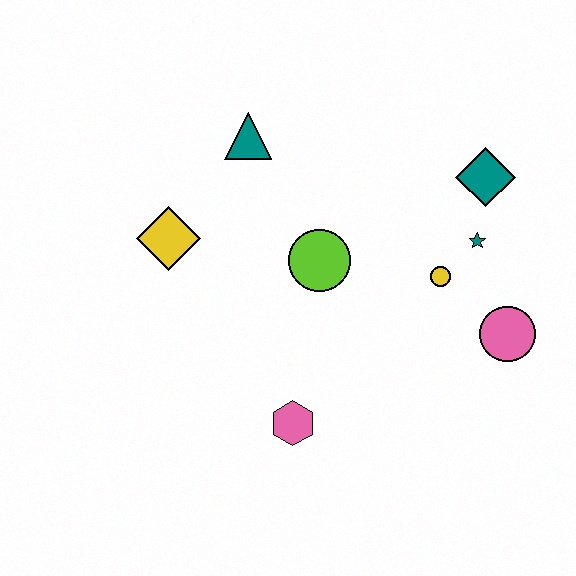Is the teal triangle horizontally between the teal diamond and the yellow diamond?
Yes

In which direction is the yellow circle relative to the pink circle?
The yellow circle is to the left of the pink circle.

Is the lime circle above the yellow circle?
Yes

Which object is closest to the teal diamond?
The teal star is closest to the teal diamond.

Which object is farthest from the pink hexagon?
The teal diamond is farthest from the pink hexagon.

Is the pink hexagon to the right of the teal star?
No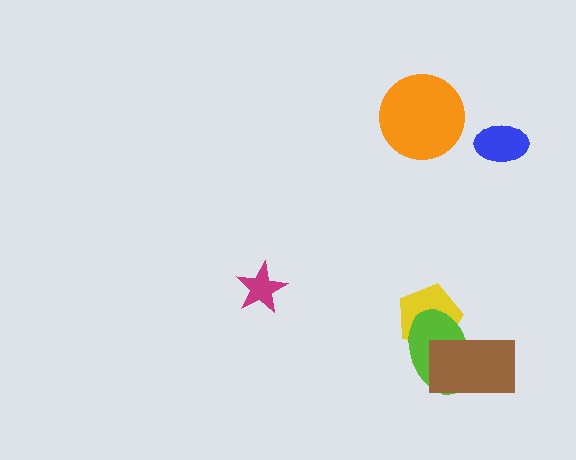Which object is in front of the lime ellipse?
The brown rectangle is in front of the lime ellipse.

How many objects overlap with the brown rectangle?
2 objects overlap with the brown rectangle.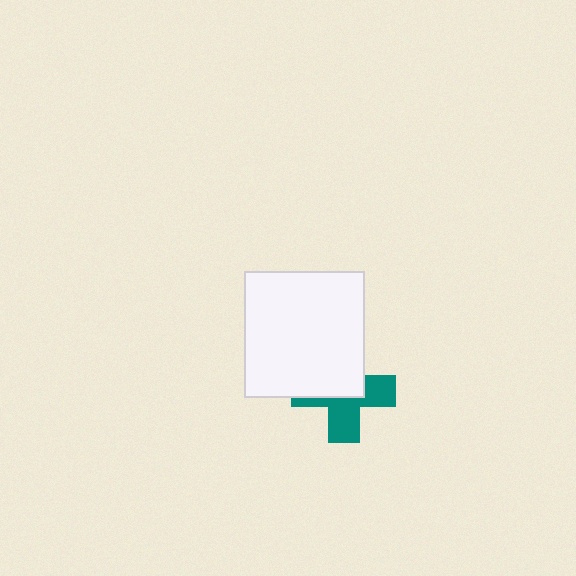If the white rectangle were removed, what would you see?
You would see the complete teal cross.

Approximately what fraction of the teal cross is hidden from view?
Roughly 50% of the teal cross is hidden behind the white rectangle.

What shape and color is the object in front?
The object in front is a white rectangle.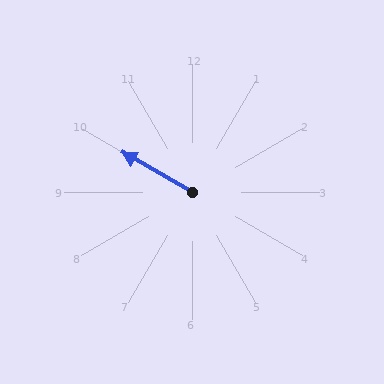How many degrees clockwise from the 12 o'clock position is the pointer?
Approximately 300 degrees.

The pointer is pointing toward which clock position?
Roughly 10 o'clock.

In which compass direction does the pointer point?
Northwest.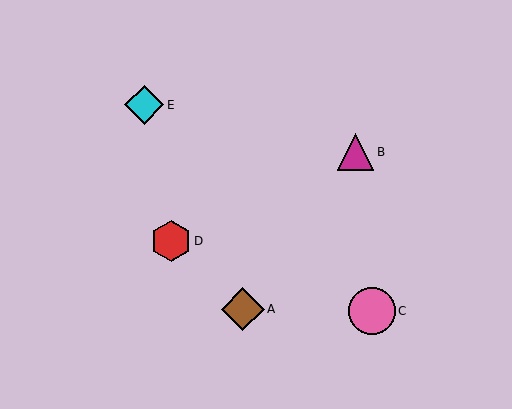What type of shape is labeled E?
Shape E is a cyan diamond.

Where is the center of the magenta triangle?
The center of the magenta triangle is at (355, 152).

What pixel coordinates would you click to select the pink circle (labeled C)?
Click at (372, 311) to select the pink circle C.